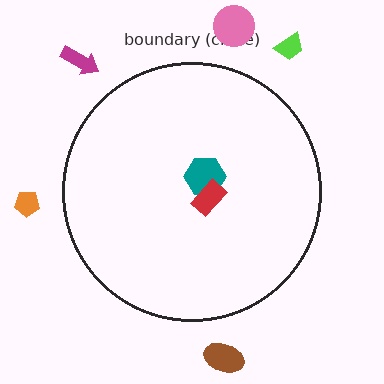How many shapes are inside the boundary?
2 inside, 5 outside.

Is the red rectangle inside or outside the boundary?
Inside.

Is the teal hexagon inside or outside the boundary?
Inside.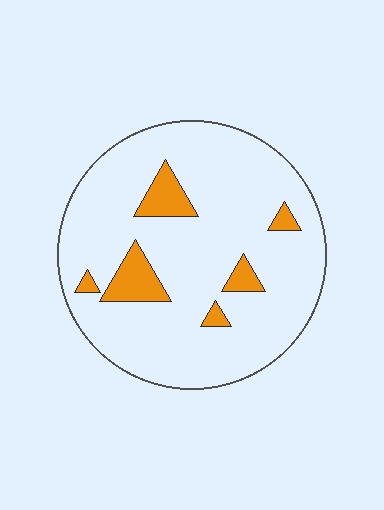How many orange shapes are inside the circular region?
6.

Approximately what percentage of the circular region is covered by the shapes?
Approximately 10%.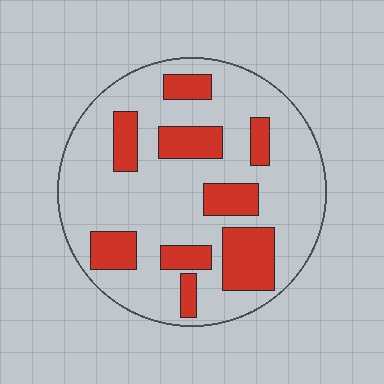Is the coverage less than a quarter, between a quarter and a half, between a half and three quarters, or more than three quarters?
Between a quarter and a half.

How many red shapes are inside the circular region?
9.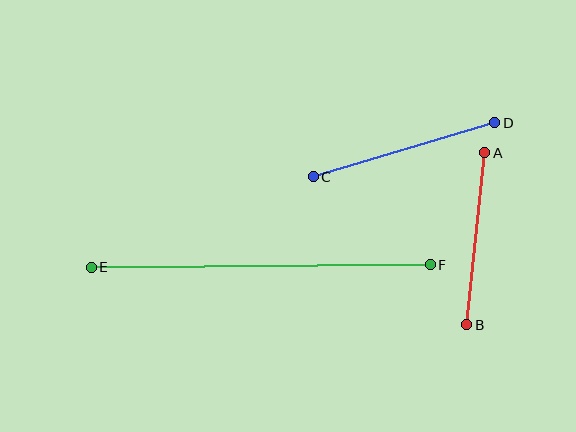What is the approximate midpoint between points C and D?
The midpoint is at approximately (404, 150) pixels.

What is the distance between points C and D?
The distance is approximately 189 pixels.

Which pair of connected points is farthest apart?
Points E and F are farthest apart.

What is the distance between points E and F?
The distance is approximately 339 pixels.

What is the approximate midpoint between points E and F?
The midpoint is at approximately (261, 266) pixels.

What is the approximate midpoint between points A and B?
The midpoint is at approximately (476, 239) pixels.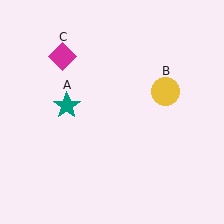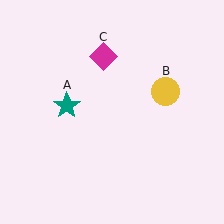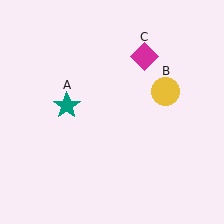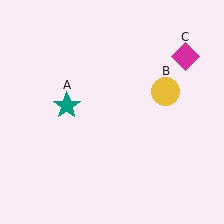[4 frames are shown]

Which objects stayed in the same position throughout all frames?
Teal star (object A) and yellow circle (object B) remained stationary.